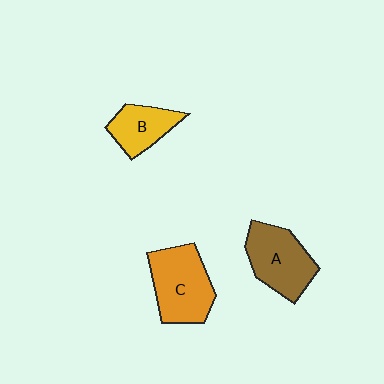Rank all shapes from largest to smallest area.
From largest to smallest: C (orange), A (brown), B (yellow).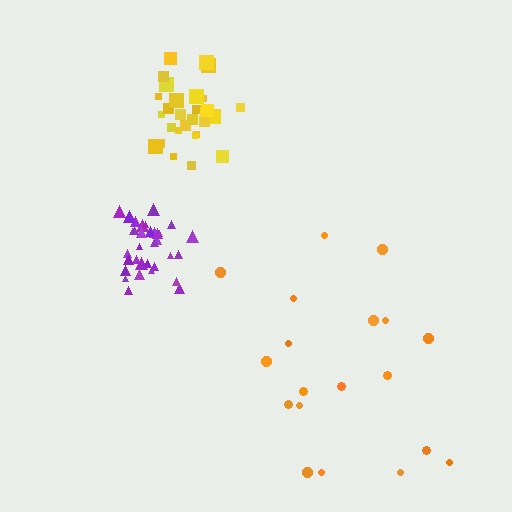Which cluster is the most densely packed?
Purple.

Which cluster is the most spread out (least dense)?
Orange.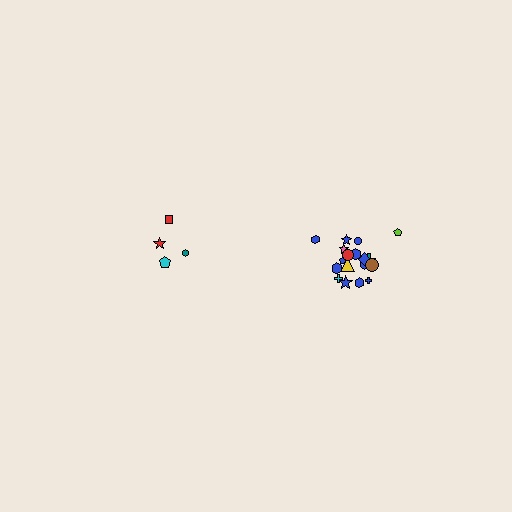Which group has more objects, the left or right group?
The right group.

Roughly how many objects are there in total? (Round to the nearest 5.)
Roughly 20 objects in total.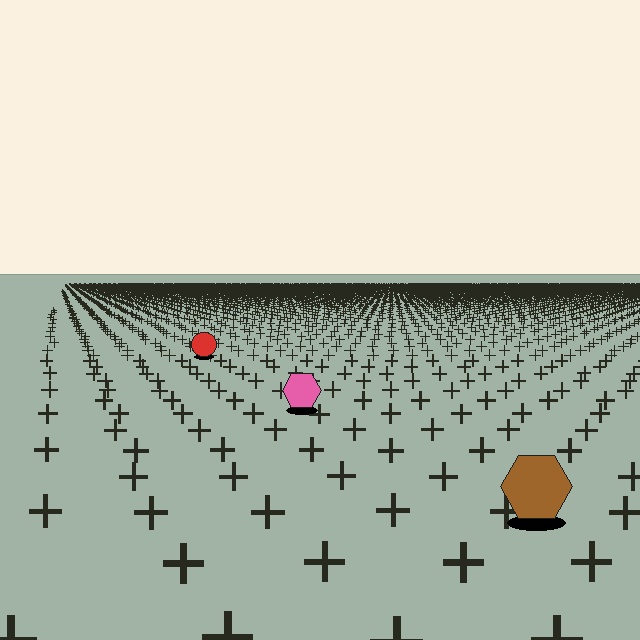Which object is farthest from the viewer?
The red circle is farthest from the viewer. It appears smaller and the ground texture around it is denser.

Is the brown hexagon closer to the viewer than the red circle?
Yes. The brown hexagon is closer — you can tell from the texture gradient: the ground texture is coarser near it.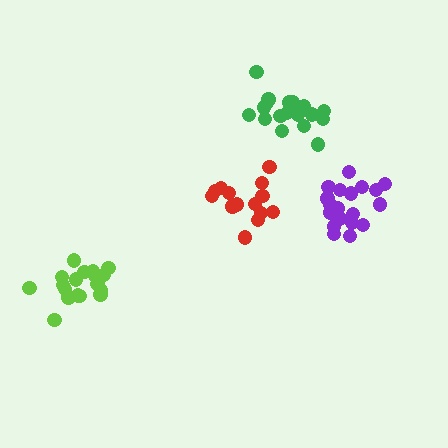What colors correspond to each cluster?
The clusters are colored: lime, red, purple, green.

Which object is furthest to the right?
The purple cluster is rightmost.